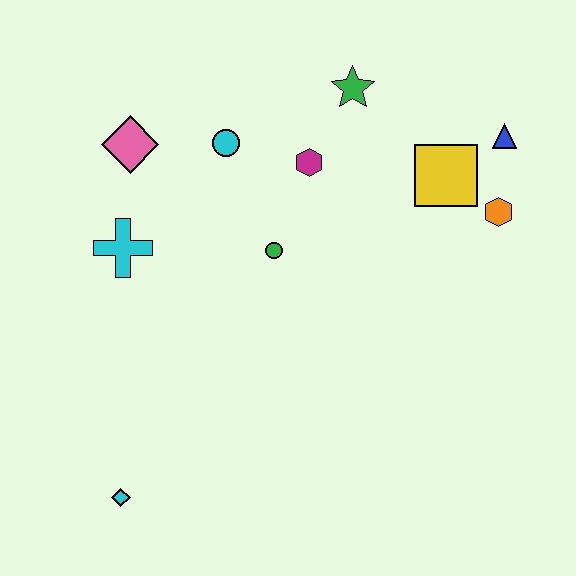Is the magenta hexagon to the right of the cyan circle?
Yes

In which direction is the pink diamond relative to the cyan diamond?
The pink diamond is above the cyan diamond.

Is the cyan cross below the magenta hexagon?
Yes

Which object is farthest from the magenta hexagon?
The cyan diamond is farthest from the magenta hexagon.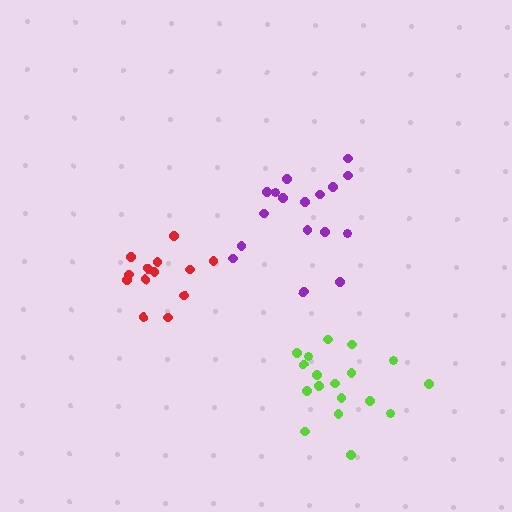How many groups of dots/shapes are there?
There are 3 groups.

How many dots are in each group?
Group 1: 13 dots, Group 2: 17 dots, Group 3: 18 dots (48 total).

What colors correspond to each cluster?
The clusters are colored: red, purple, lime.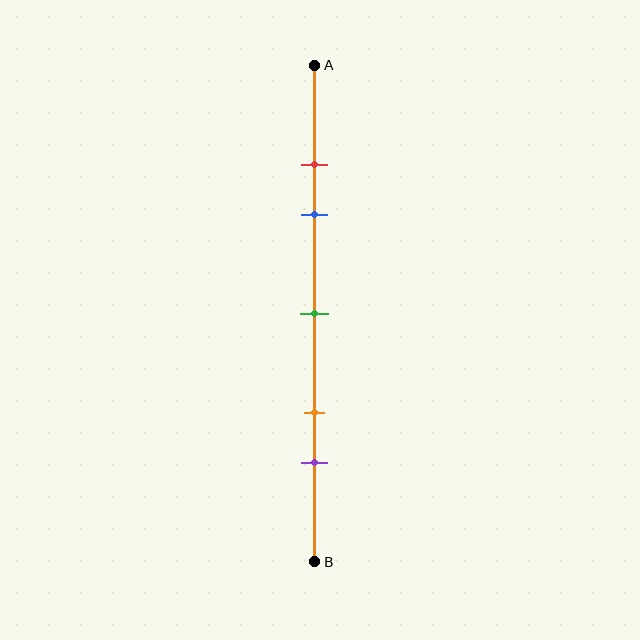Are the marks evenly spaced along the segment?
No, the marks are not evenly spaced.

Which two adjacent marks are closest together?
The red and blue marks are the closest adjacent pair.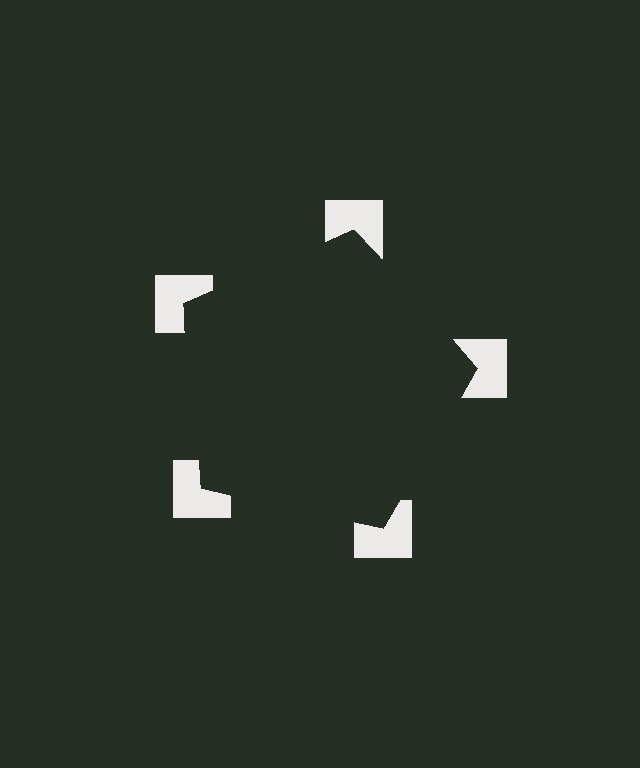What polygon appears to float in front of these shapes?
An illusory pentagon — its edges are inferred from the aligned wedge cuts in the notched squares, not physically drawn.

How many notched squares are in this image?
There are 5 — one at each vertex of the illusory pentagon.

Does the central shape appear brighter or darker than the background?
It typically appears slightly darker than the background, even though no actual brightness change is drawn.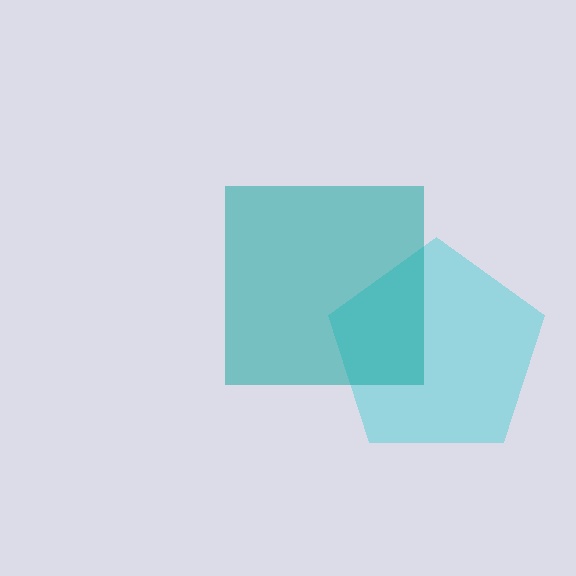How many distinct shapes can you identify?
There are 2 distinct shapes: a cyan pentagon, a teal square.